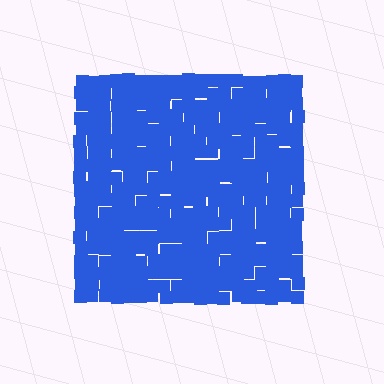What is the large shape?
The large shape is a square.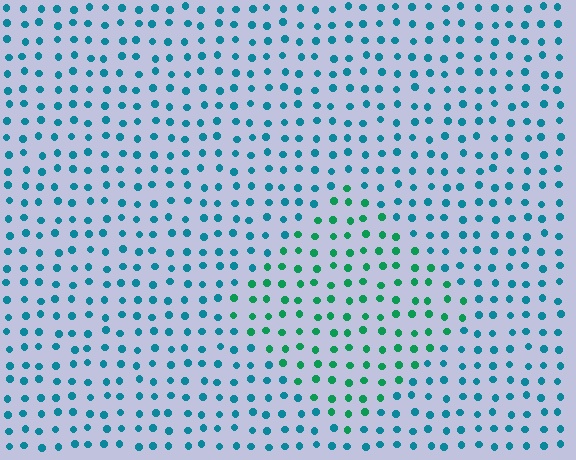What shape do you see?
I see a diamond.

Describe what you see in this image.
The image is filled with small teal elements in a uniform arrangement. A diamond-shaped region is visible where the elements are tinted to a slightly different hue, forming a subtle color boundary.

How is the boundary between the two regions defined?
The boundary is defined purely by a slight shift in hue (about 38 degrees). Spacing, size, and orientation are identical on both sides.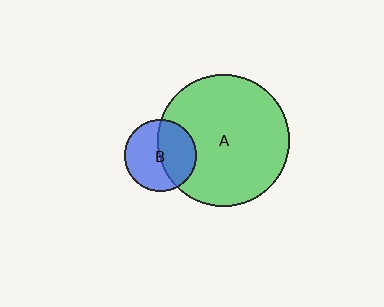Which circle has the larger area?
Circle A (green).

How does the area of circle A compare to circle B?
Approximately 3.3 times.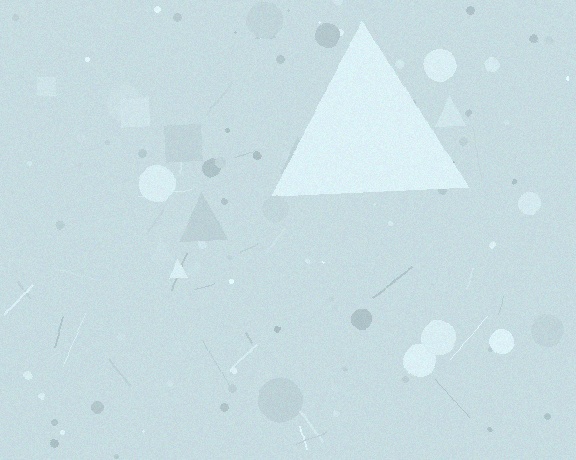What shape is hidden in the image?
A triangle is hidden in the image.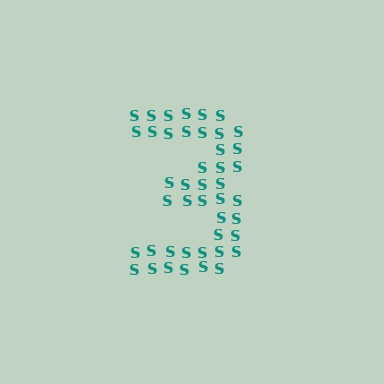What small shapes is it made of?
It is made of small letter S's.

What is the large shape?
The large shape is the digit 3.